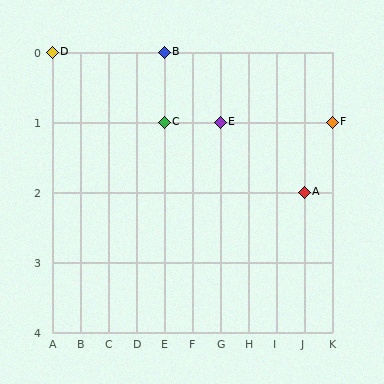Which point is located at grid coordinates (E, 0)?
Point B is at (E, 0).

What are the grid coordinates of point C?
Point C is at grid coordinates (E, 1).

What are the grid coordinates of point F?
Point F is at grid coordinates (K, 1).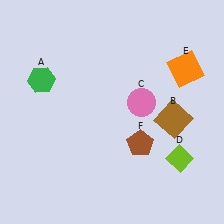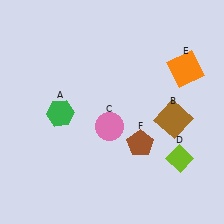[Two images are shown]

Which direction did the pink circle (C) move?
The pink circle (C) moved left.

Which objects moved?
The objects that moved are: the green hexagon (A), the pink circle (C).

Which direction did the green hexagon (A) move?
The green hexagon (A) moved down.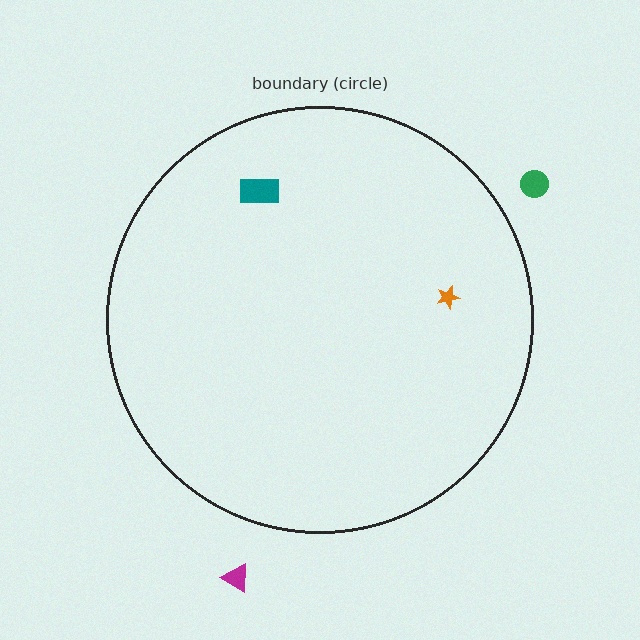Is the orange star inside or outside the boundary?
Inside.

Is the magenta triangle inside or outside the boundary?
Outside.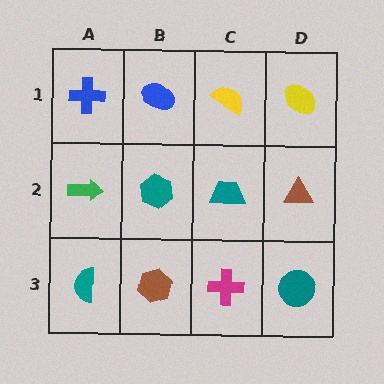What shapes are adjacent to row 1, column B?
A teal hexagon (row 2, column B), a blue cross (row 1, column A), a yellow semicircle (row 1, column C).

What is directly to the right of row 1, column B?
A yellow semicircle.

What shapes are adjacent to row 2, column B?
A blue ellipse (row 1, column B), a brown hexagon (row 3, column B), a green arrow (row 2, column A), a teal trapezoid (row 2, column C).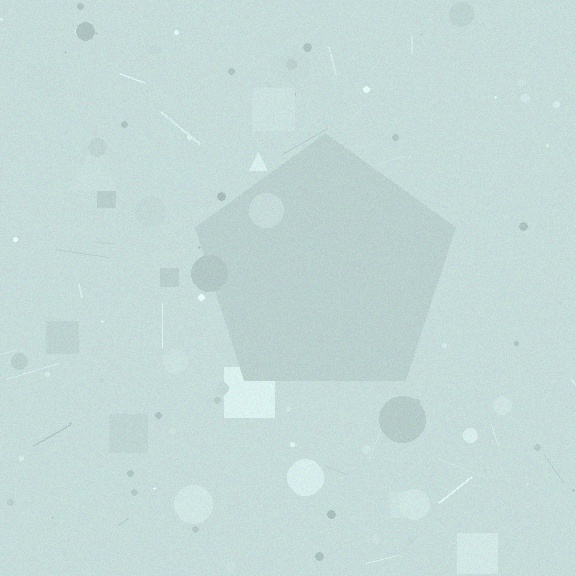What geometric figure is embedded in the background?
A pentagon is embedded in the background.